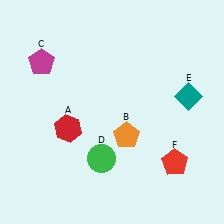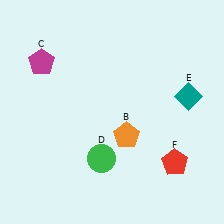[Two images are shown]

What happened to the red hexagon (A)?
The red hexagon (A) was removed in Image 2. It was in the bottom-left area of Image 1.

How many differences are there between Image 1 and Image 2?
There is 1 difference between the two images.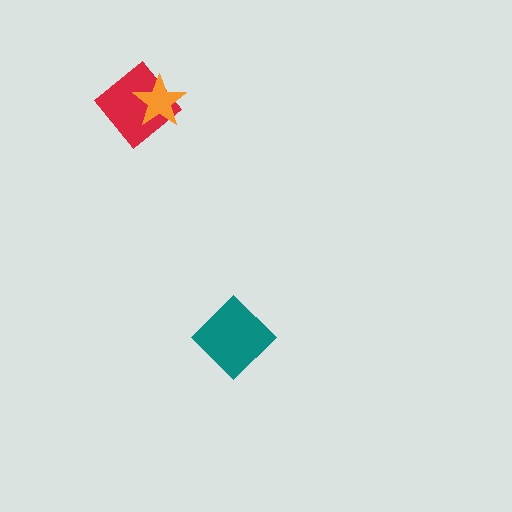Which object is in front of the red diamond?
The orange star is in front of the red diamond.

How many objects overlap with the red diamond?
1 object overlaps with the red diamond.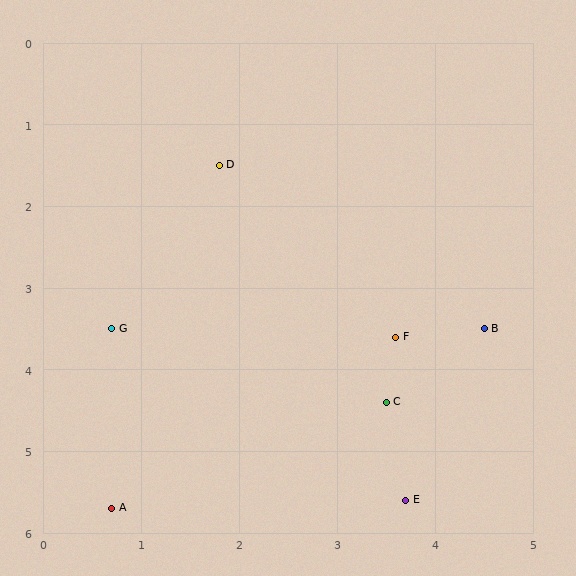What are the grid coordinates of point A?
Point A is at approximately (0.7, 5.7).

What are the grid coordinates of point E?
Point E is at approximately (3.7, 5.6).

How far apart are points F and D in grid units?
Points F and D are about 2.8 grid units apart.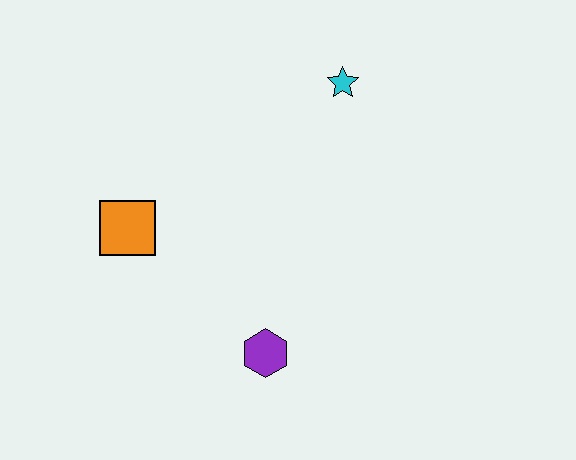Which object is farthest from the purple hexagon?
The cyan star is farthest from the purple hexagon.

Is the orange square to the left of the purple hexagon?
Yes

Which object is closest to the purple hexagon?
The orange square is closest to the purple hexagon.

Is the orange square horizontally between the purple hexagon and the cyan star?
No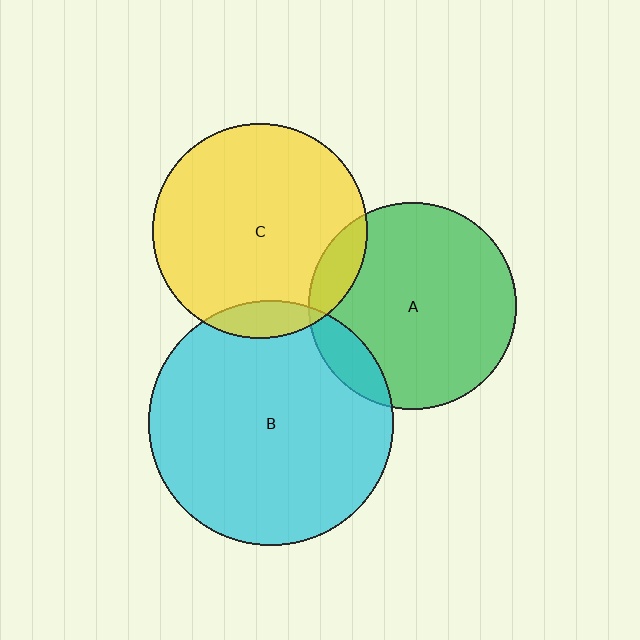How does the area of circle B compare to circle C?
Approximately 1.3 times.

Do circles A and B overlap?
Yes.